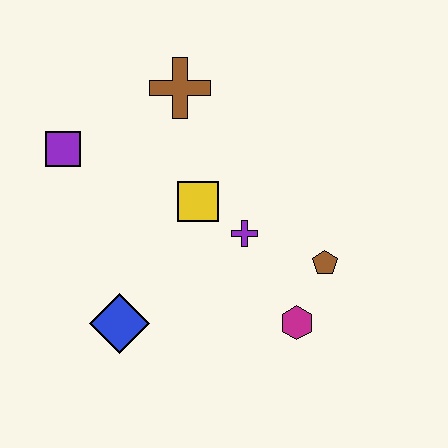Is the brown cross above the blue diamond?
Yes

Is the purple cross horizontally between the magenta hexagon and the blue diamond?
Yes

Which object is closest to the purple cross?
The yellow square is closest to the purple cross.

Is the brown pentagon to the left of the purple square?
No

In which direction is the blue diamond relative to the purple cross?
The blue diamond is to the left of the purple cross.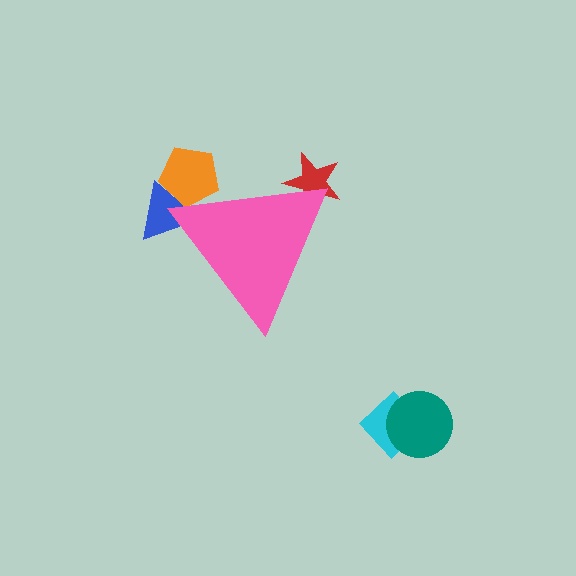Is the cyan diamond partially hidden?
No, the cyan diamond is fully visible.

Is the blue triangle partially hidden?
Yes, the blue triangle is partially hidden behind the pink triangle.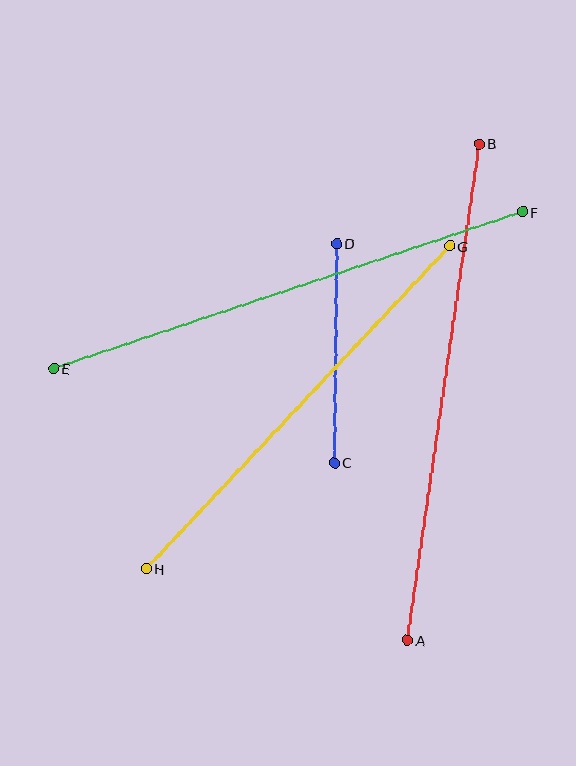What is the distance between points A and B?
The distance is approximately 501 pixels.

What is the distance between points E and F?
The distance is approximately 494 pixels.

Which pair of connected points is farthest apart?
Points A and B are farthest apart.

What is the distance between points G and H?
The distance is approximately 443 pixels.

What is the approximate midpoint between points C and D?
The midpoint is at approximately (335, 353) pixels.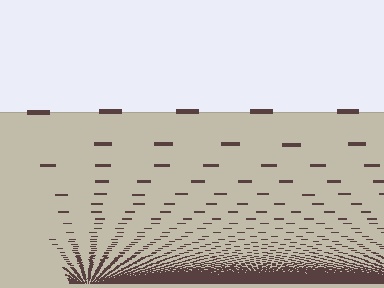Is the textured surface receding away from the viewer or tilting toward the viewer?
The surface appears to tilt toward the viewer. Texture elements get larger and sparser toward the top.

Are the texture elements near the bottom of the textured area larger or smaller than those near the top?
Smaller. The gradient is inverted — elements near the bottom are smaller and denser.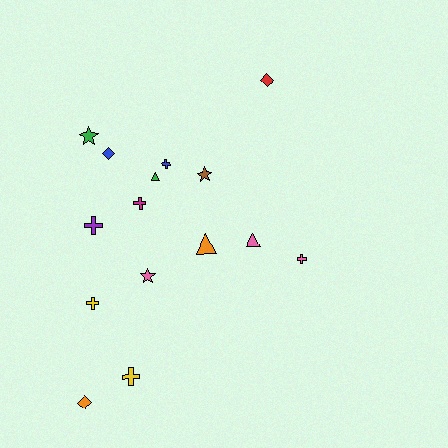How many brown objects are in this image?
There is 1 brown object.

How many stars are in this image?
There are 3 stars.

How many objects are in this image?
There are 15 objects.